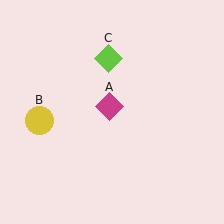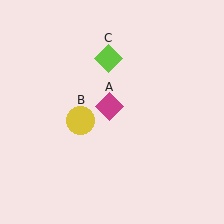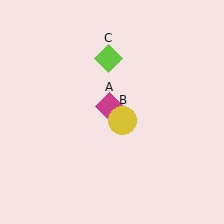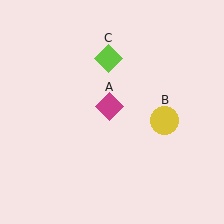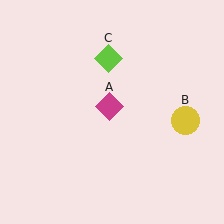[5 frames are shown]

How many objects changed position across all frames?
1 object changed position: yellow circle (object B).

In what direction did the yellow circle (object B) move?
The yellow circle (object B) moved right.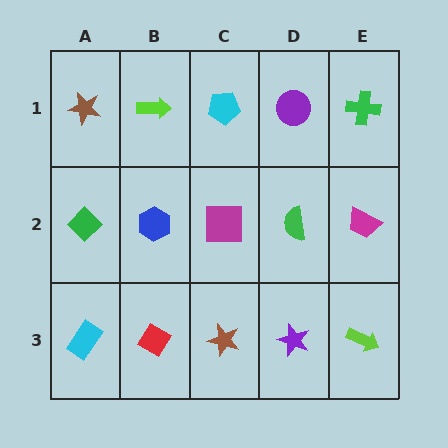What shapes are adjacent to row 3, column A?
A green diamond (row 2, column A), a red diamond (row 3, column B).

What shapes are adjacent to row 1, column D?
A green semicircle (row 2, column D), a cyan pentagon (row 1, column C), a green cross (row 1, column E).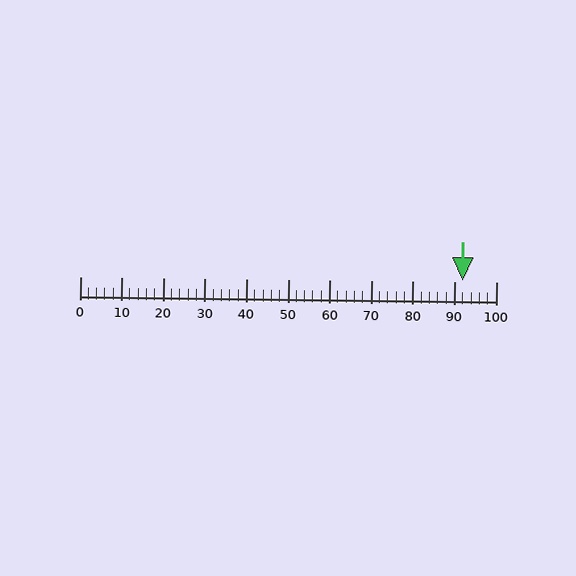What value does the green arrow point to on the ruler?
The green arrow points to approximately 92.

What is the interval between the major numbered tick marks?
The major tick marks are spaced 10 units apart.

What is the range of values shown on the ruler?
The ruler shows values from 0 to 100.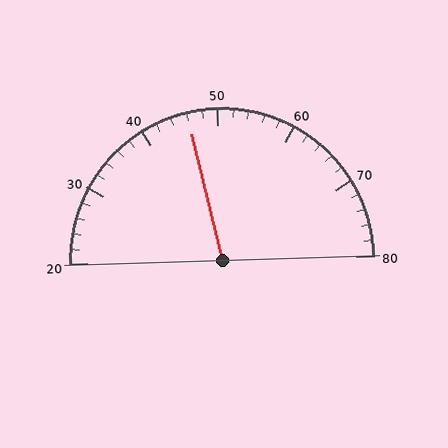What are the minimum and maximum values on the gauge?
The gauge ranges from 20 to 80.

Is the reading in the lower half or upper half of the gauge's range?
The reading is in the lower half of the range (20 to 80).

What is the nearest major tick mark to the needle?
The nearest major tick mark is 50.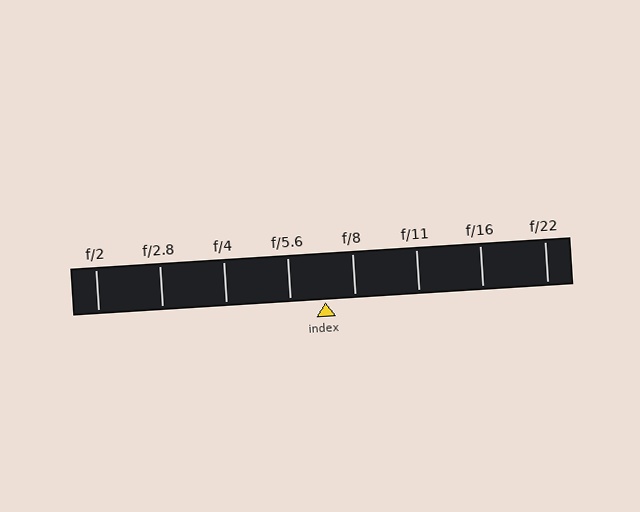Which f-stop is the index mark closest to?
The index mark is closest to f/8.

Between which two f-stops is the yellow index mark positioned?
The index mark is between f/5.6 and f/8.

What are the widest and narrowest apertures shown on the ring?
The widest aperture shown is f/2 and the narrowest is f/22.